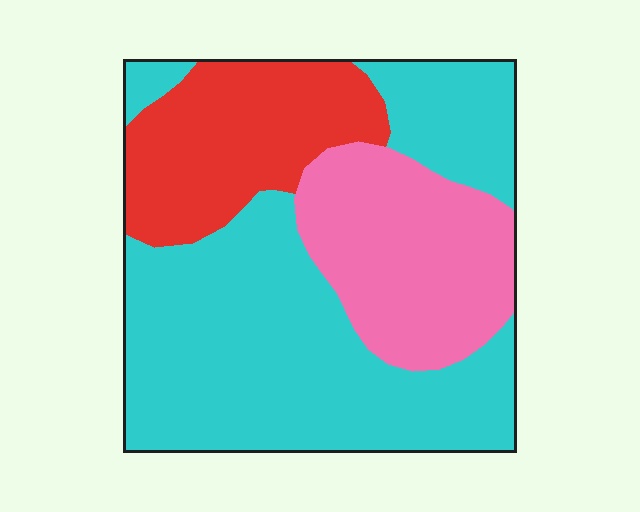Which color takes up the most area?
Cyan, at roughly 55%.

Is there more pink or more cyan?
Cyan.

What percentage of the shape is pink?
Pink covers about 25% of the shape.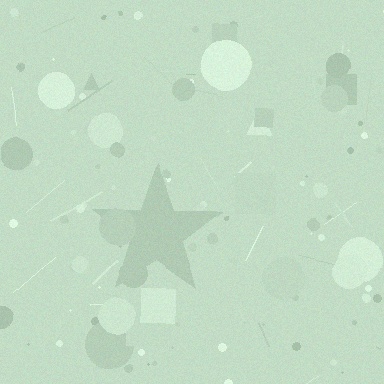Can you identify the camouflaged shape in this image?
The camouflaged shape is a star.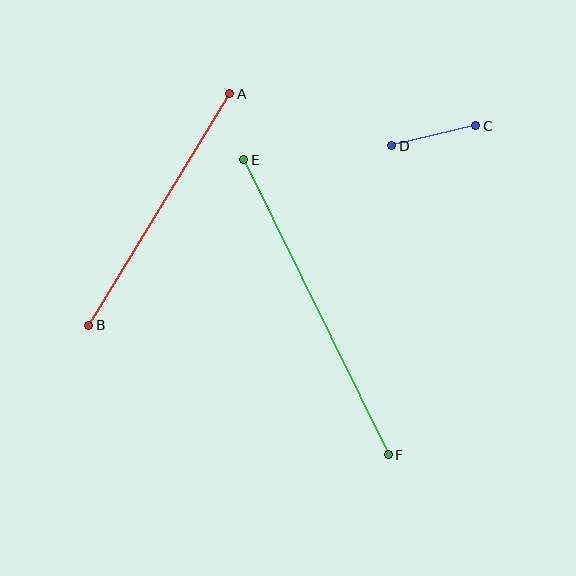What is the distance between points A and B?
The distance is approximately 271 pixels.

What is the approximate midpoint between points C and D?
The midpoint is at approximately (434, 136) pixels.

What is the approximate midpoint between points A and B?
The midpoint is at approximately (159, 210) pixels.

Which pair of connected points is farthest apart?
Points E and F are farthest apart.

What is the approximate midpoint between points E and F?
The midpoint is at approximately (316, 307) pixels.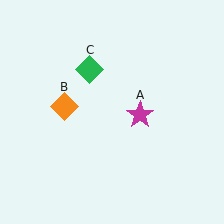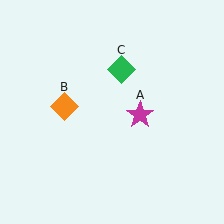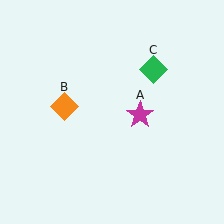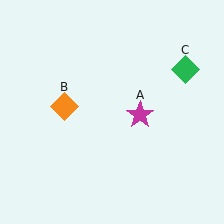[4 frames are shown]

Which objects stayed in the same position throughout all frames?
Magenta star (object A) and orange diamond (object B) remained stationary.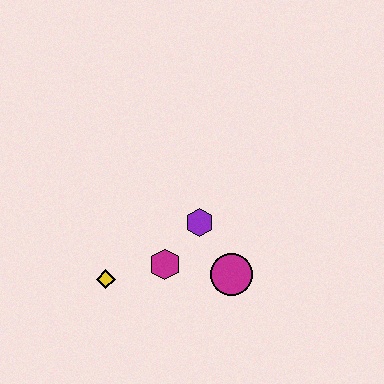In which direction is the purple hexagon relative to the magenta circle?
The purple hexagon is above the magenta circle.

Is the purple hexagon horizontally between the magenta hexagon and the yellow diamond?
No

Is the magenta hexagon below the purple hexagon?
Yes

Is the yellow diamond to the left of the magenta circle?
Yes